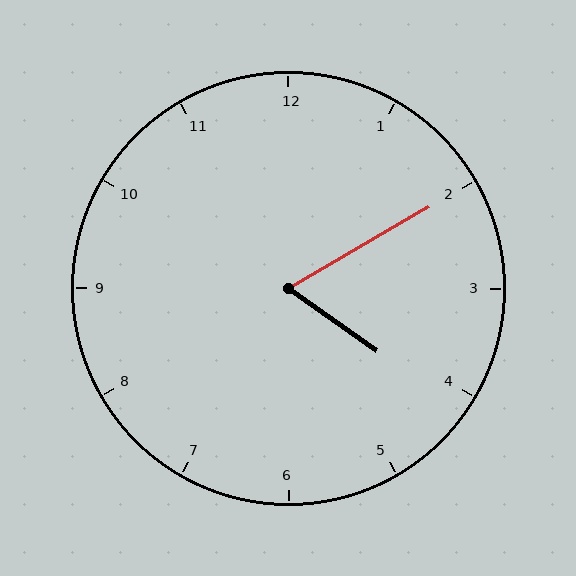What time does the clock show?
4:10.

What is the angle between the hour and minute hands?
Approximately 65 degrees.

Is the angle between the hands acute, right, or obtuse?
It is acute.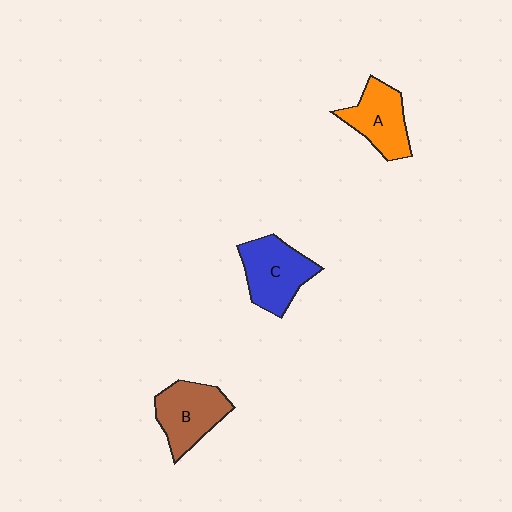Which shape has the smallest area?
Shape A (orange).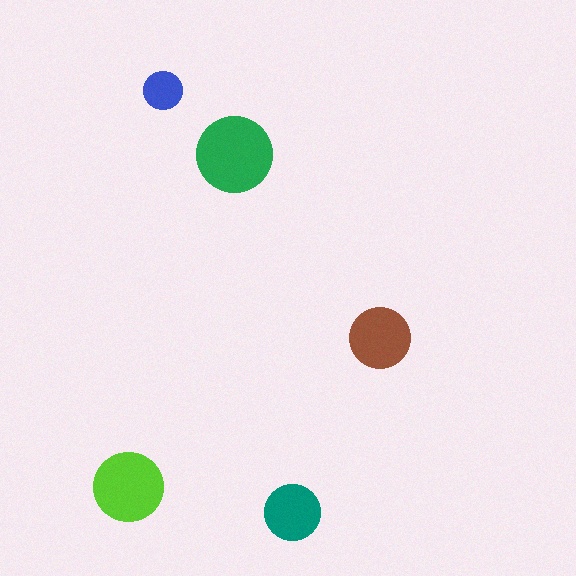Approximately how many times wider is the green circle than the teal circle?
About 1.5 times wider.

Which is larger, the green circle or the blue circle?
The green one.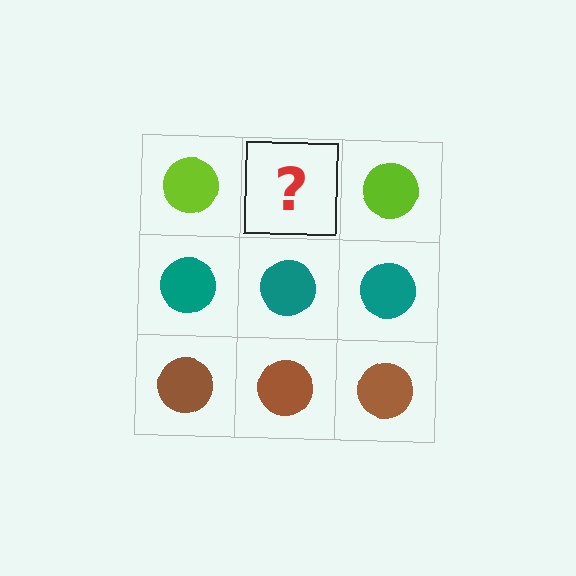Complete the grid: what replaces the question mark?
The question mark should be replaced with a lime circle.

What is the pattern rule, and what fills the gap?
The rule is that each row has a consistent color. The gap should be filled with a lime circle.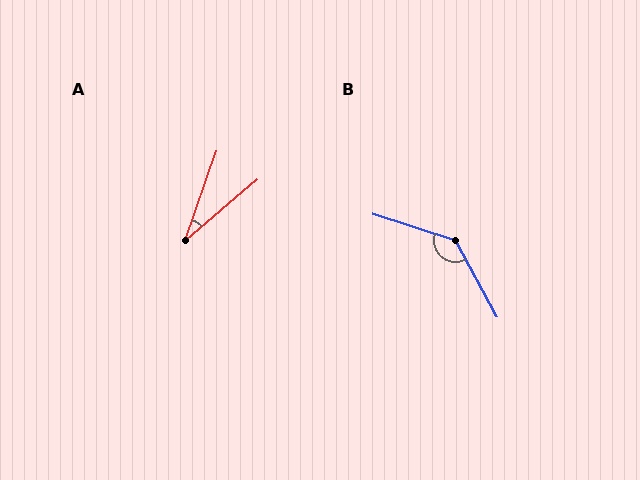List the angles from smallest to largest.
A (31°), B (136°).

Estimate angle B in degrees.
Approximately 136 degrees.